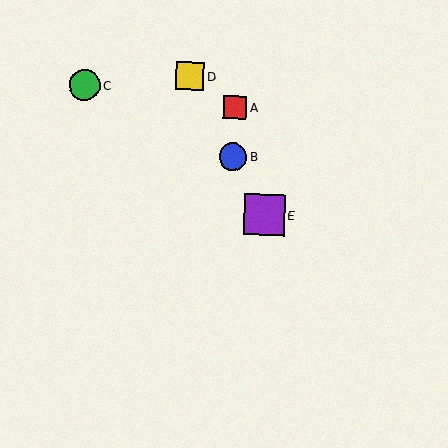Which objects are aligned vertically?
Objects A, B are aligned vertically.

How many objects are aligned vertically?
2 objects (A, B) are aligned vertically.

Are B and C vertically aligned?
No, B is at x≈233 and C is at x≈84.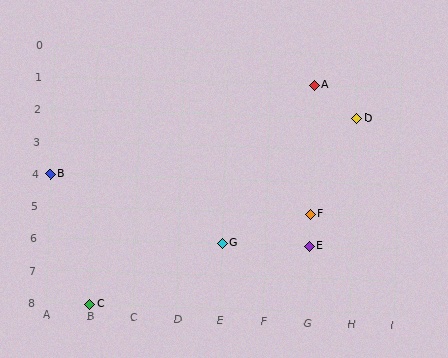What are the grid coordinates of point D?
Point D is at grid coordinates (H, 2).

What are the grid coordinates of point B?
Point B is at grid coordinates (A, 4).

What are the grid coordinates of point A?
Point A is at grid coordinates (G, 1).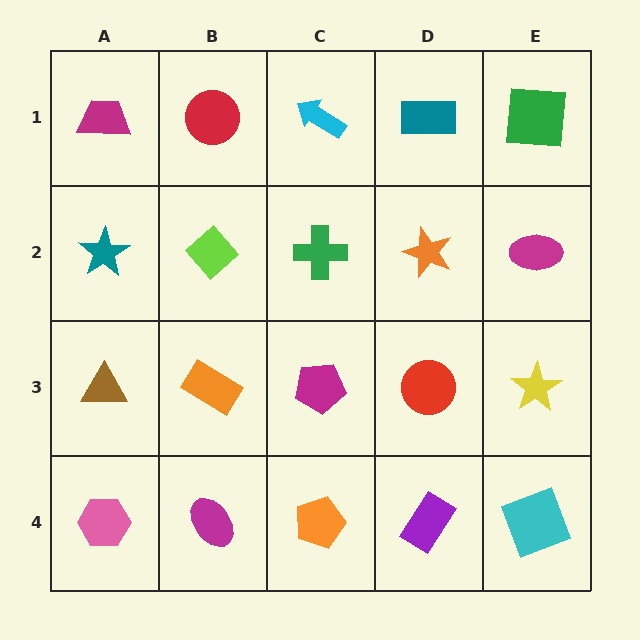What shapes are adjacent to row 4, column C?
A magenta pentagon (row 3, column C), a magenta ellipse (row 4, column B), a purple rectangle (row 4, column D).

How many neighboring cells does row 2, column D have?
4.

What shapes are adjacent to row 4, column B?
An orange rectangle (row 3, column B), a pink hexagon (row 4, column A), an orange pentagon (row 4, column C).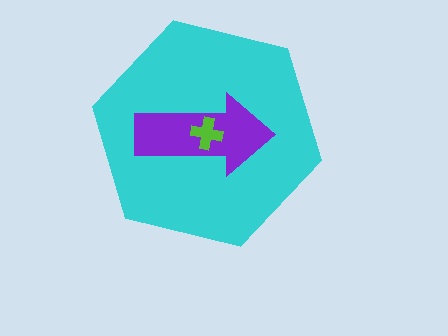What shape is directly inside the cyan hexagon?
The purple arrow.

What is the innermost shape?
The lime cross.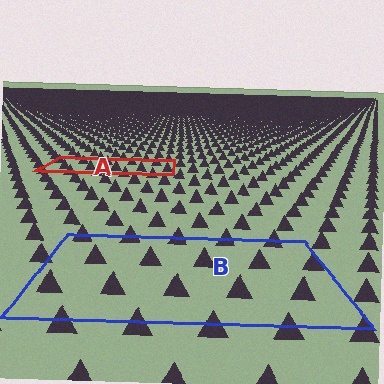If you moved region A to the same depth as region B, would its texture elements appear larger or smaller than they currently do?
They would appear larger. At a closer depth, the same texture elements are projected at a bigger on-screen size.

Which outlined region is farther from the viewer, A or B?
Region A is farther from the viewer — the texture elements inside it appear smaller and more densely packed.